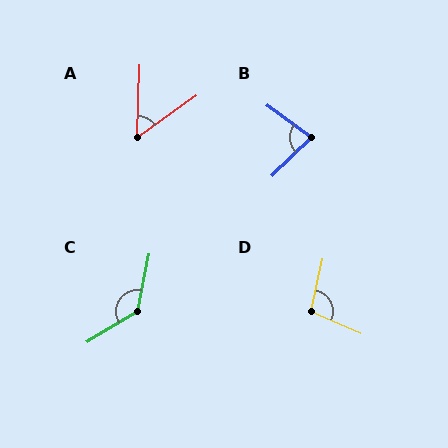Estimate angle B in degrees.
Approximately 81 degrees.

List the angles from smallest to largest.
A (52°), B (81°), D (101°), C (132°).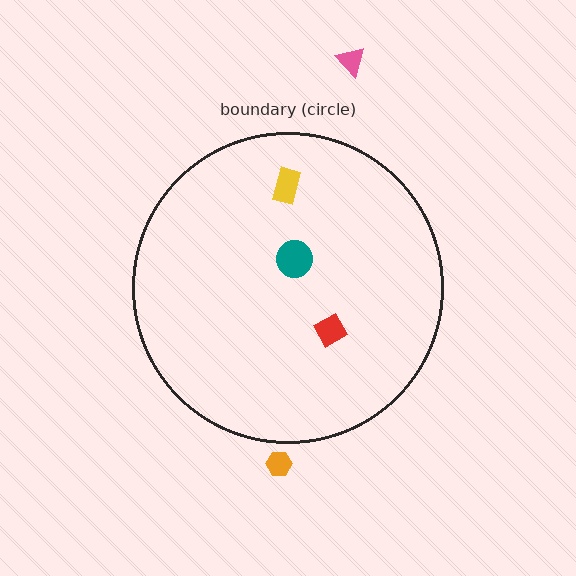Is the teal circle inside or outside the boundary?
Inside.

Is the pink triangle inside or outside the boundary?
Outside.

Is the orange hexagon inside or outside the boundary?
Outside.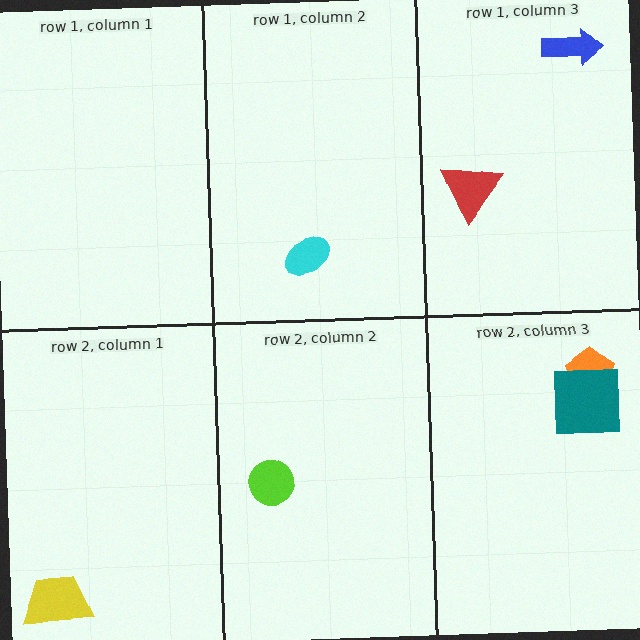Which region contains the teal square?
The row 2, column 3 region.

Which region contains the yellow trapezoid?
The row 2, column 1 region.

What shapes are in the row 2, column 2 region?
The lime circle.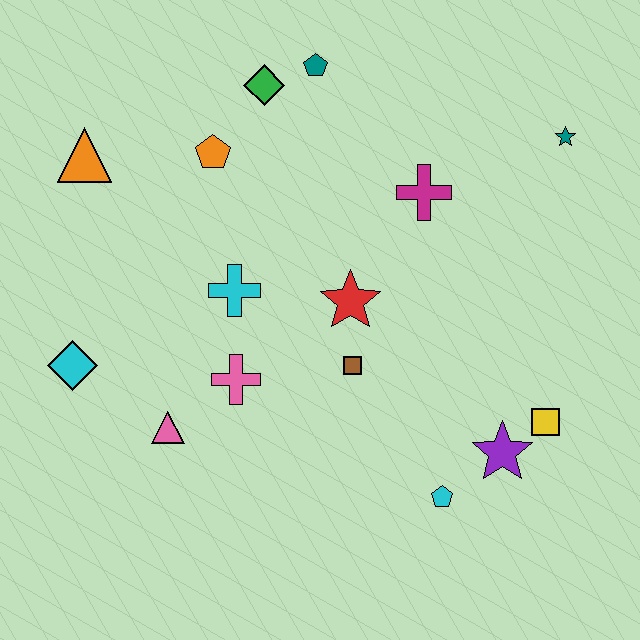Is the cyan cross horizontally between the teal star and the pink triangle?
Yes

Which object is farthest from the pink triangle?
The teal star is farthest from the pink triangle.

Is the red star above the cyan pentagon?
Yes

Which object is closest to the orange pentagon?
The green diamond is closest to the orange pentagon.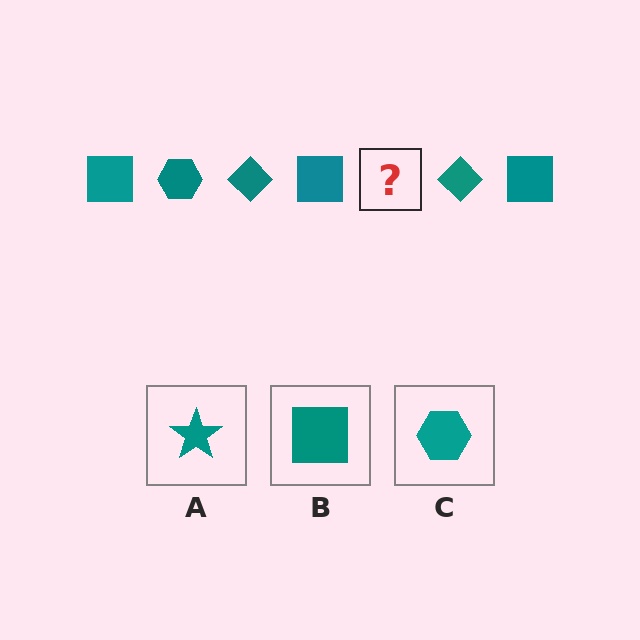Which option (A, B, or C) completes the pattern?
C.